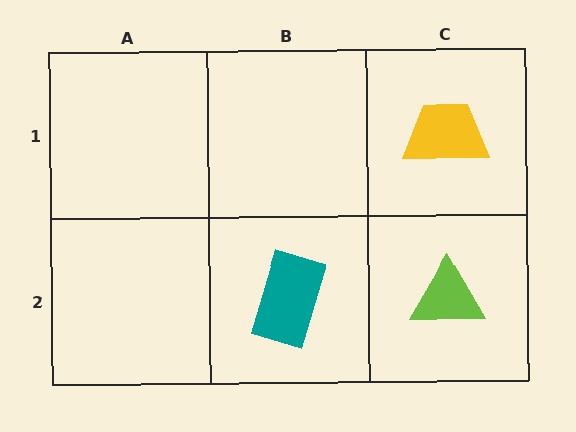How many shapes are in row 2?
2 shapes.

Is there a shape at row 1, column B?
No, that cell is empty.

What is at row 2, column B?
A teal rectangle.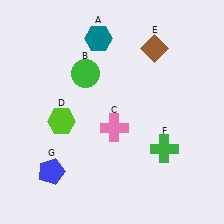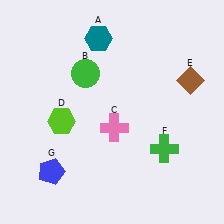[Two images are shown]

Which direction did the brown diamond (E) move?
The brown diamond (E) moved right.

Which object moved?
The brown diamond (E) moved right.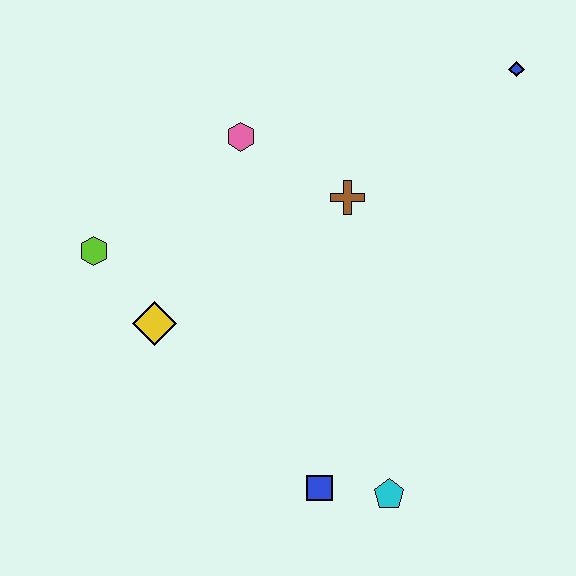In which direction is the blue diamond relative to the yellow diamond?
The blue diamond is to the right of the yellow diamond.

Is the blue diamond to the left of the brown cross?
No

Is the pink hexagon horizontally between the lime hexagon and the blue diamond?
Yes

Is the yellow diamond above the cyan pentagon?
Yes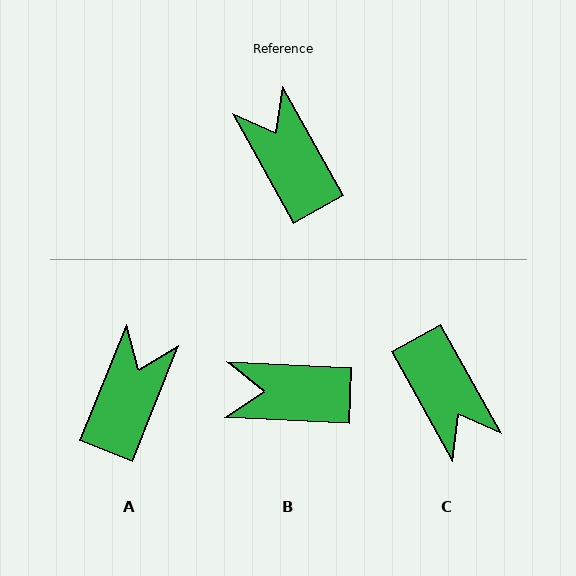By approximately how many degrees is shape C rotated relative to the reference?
Approximately 180 degrees counter-clockwise.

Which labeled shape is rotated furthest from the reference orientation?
C, about 180 degrees away.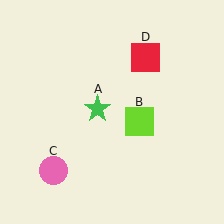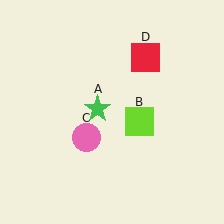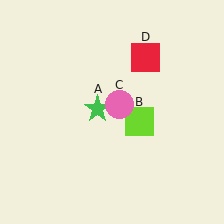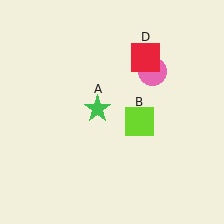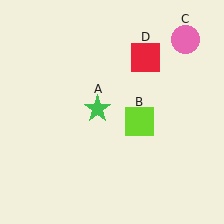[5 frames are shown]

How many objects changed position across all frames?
1 object changed position: pink circle (object C).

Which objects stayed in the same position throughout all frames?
Green star (object A) and lime square (object B) and red square (object D) remained stationary.